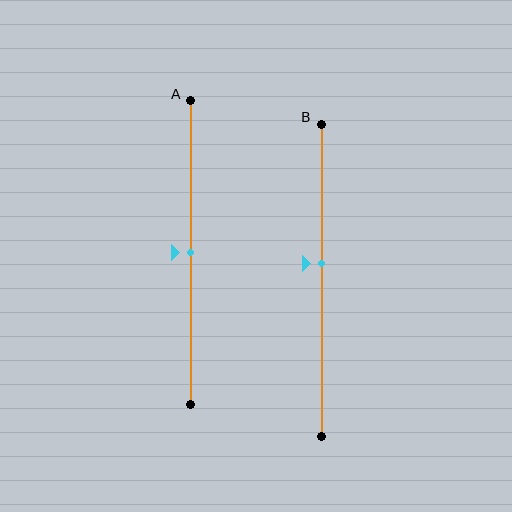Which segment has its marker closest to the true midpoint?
Segment A has its marker closest to the true midpoint.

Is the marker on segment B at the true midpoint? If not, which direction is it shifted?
No, the marker on segment B is shifted upward by about 5% of the segment length.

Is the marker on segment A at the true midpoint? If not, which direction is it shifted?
Yes, the marker on segment A is at the true midpoint.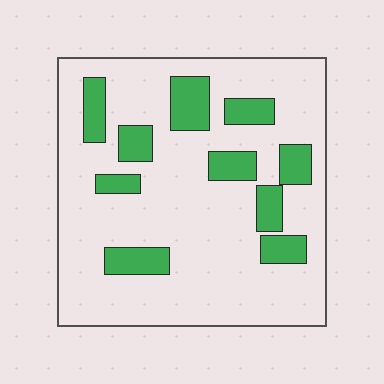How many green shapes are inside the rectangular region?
10.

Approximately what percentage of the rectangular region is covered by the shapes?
Approximately 20%.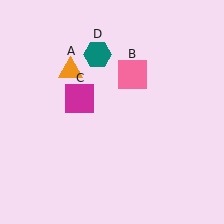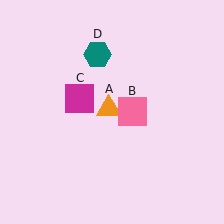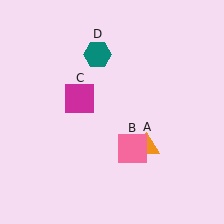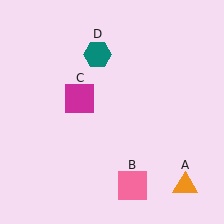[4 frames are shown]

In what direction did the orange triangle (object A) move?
The orange triangle (object A) moved down and to the right.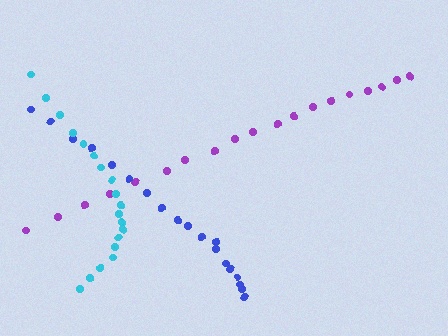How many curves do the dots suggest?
There are 3 distinct paths.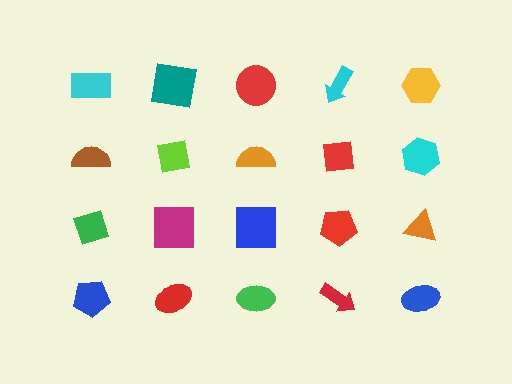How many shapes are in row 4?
5 shapes.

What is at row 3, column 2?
A magenta square.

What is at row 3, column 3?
A blue square.